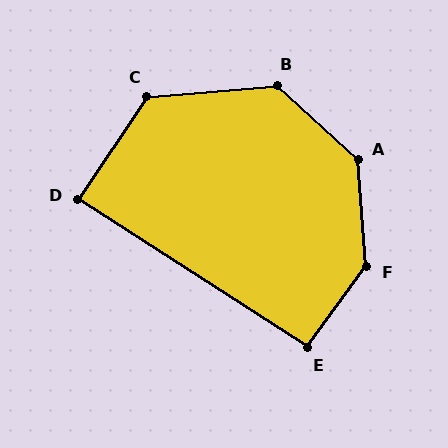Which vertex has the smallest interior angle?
D, at approximately 89 degrees.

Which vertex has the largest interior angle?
F, at approximately 139 degrees.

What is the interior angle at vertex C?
Approximately 129 degrees (obtuse).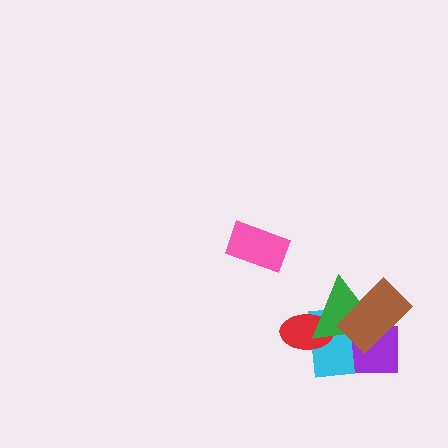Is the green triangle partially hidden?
Yes, it is partially covered by another shape.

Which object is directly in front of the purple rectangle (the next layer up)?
The cyan rectangle is directly in front of the purple rectangle.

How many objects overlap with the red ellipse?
3 objects overlap with the red ellipse.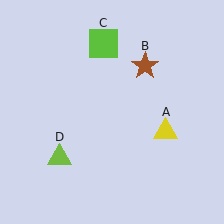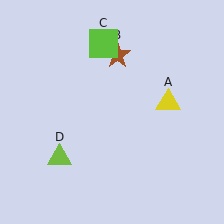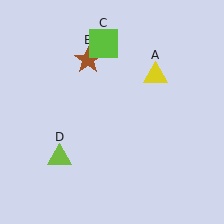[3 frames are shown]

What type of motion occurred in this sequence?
The yellow triangle (object A), brown star (object B) rotated counterclockwise around the center of the scene.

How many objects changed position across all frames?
2 objects changed position: yellow triangle (object A), brown star (object B).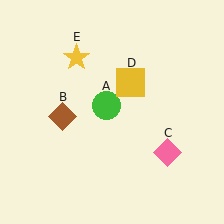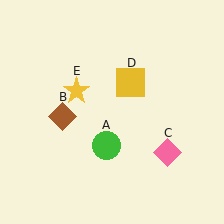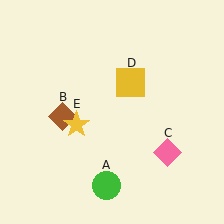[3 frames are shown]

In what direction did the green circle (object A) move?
The green circle (object A) moved down.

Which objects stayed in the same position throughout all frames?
Brown diamond (object B) and pink diamond (object C) and yellow square (object D) remained stationary.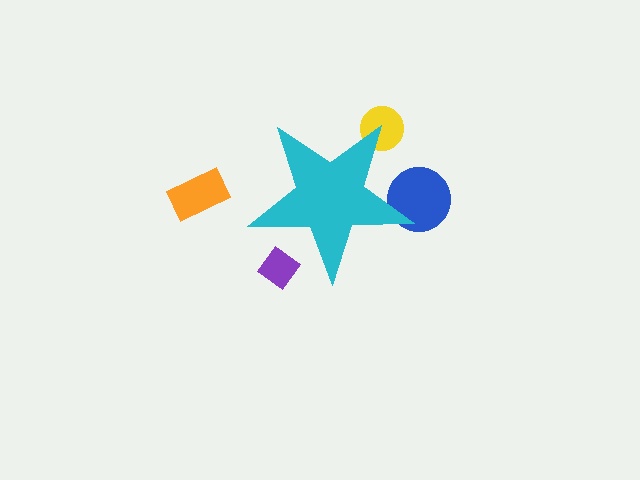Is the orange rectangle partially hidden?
No, the orange rectangle is fully visible.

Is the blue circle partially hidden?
Yes, the blue circle is partially hidden behind the cyan star.